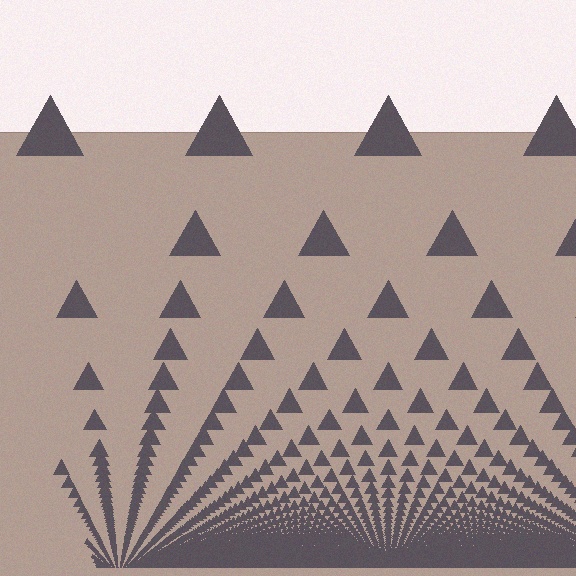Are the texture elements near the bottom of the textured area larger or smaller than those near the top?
Smaller. The gradient is inverted — elements near the bottom are smaller and denser.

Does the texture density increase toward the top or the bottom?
Density increases toward the bottom.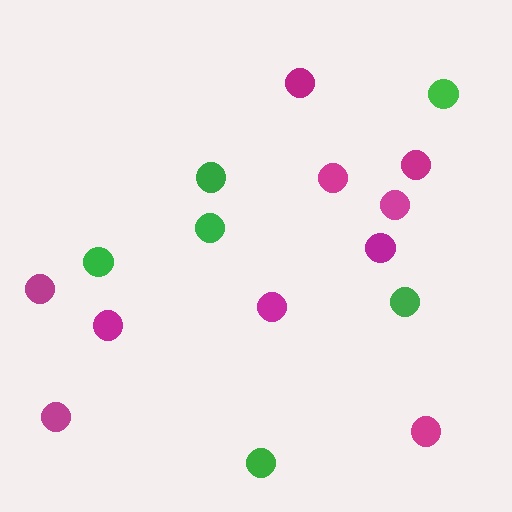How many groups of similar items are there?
There are 2 groups: one group of green circles (6) and one group of magenta circles (10).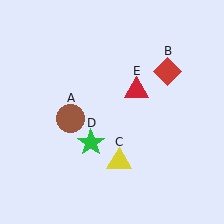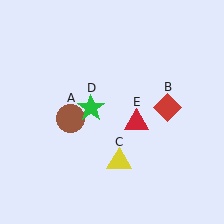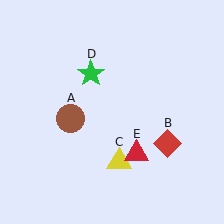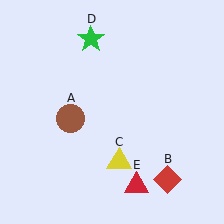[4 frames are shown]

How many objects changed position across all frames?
3 objects changed position: red diamond (object B), green star (object D), red triangle (object E).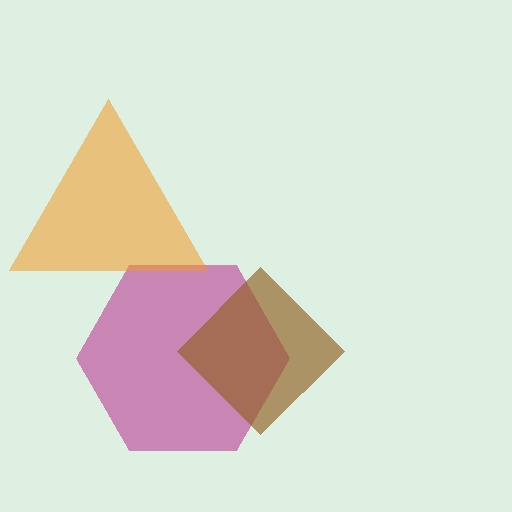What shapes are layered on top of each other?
The layered shapes are: a magenta hexagon, an orange triangle, a brown diamond.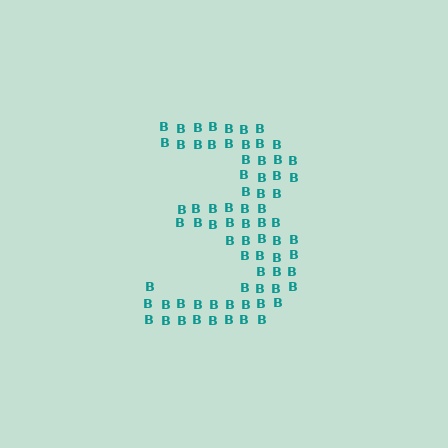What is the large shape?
The large shape is the digit 3.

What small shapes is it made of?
It is made of small letter B's.